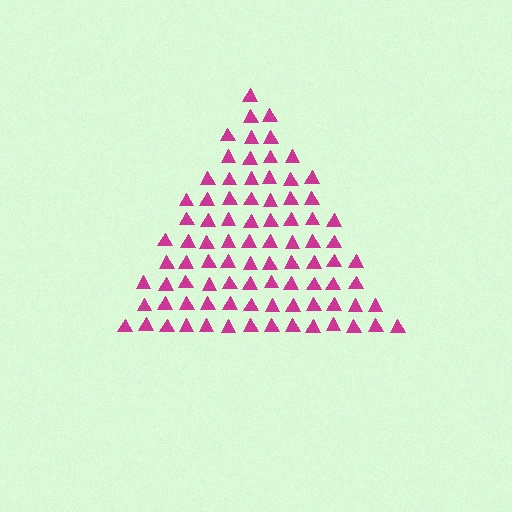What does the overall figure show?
The overall figure shows a triangle.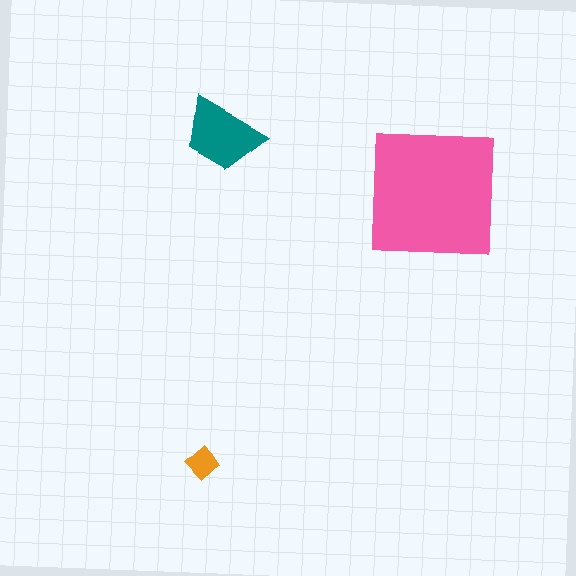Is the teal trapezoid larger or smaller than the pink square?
Smaller.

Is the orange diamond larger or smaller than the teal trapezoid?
Smaller.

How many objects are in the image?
There are 3 objects in the image.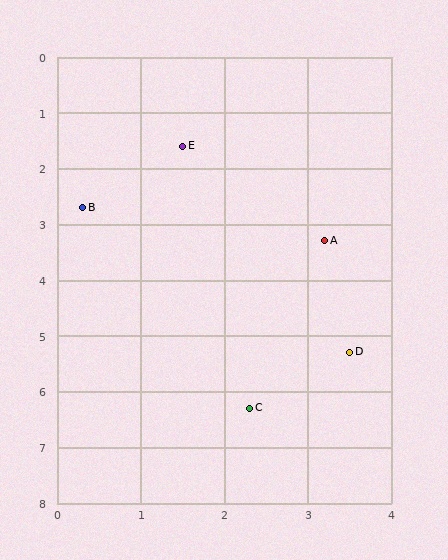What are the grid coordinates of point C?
Point C is at approximately (2.3, 6.3).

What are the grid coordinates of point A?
Point A is at approximately (3.2, 3.3).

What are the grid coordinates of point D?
Point D is at approximately (3.5, 5.3).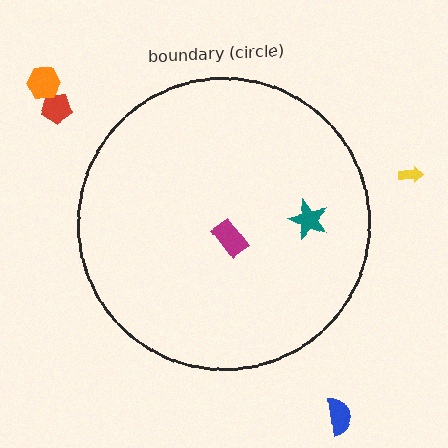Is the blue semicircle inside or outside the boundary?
Outside.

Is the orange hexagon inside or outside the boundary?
Outside.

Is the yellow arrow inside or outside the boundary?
Outside.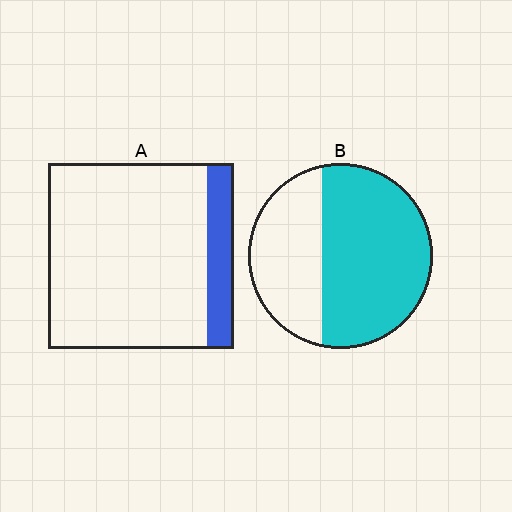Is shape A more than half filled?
No.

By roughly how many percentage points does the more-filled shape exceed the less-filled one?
By roughly 50 percentage points (B over A).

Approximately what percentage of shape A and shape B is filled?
A is approximately 15% and B is approximately 65%.